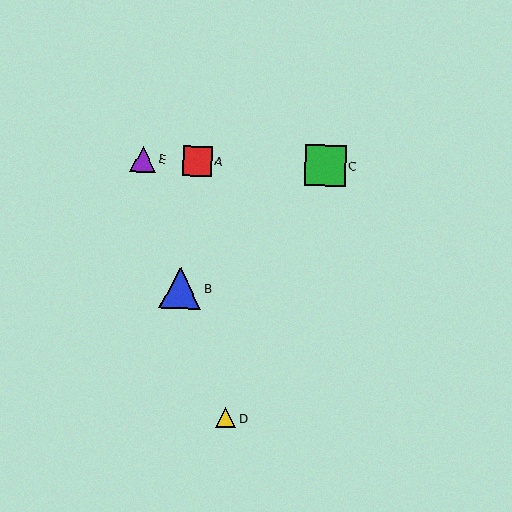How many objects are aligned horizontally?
3 objects (A, C, E) are aligned horizontally.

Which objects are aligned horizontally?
Objects A, C, E are aligned horizontally.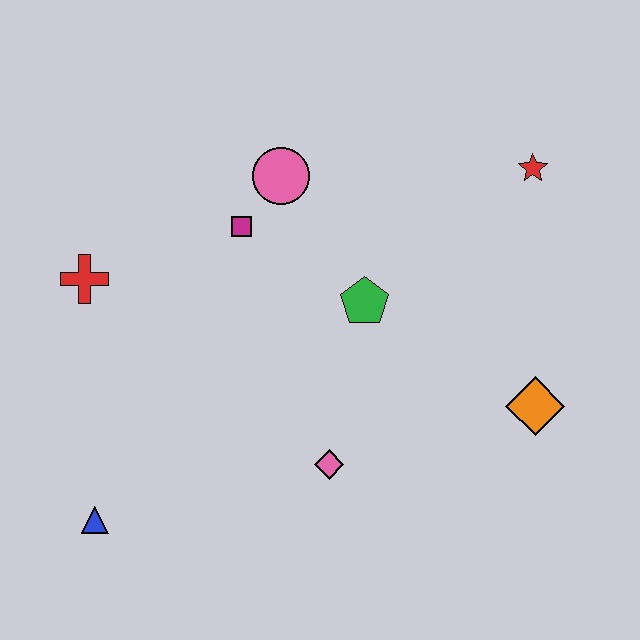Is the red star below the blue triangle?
No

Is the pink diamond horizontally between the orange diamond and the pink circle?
Yes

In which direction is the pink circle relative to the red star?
The pink circle is to the left of the red star.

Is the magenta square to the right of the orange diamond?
No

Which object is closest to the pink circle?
The magenta square is closest to the pink circle.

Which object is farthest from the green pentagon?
The blue triangle is farthest from the green pentagon.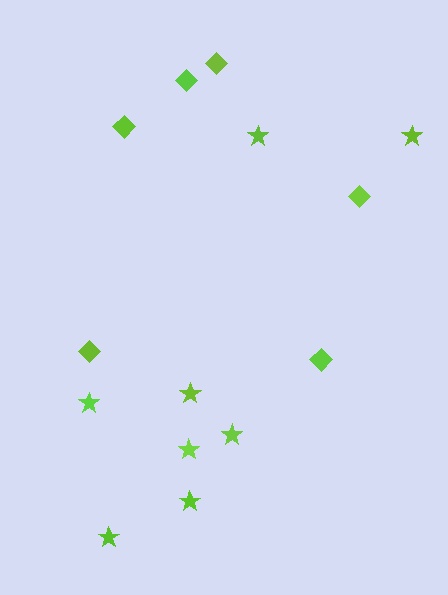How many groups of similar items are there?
There are 2 groups: one group of diamonds (6) and one group of stars (8).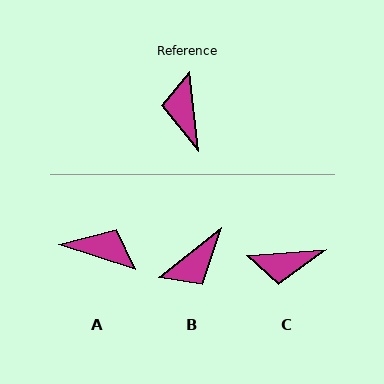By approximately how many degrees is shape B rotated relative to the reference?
Approximately 122 degrees counter-clockwise.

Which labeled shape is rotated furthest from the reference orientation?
B, about 122 degrees away.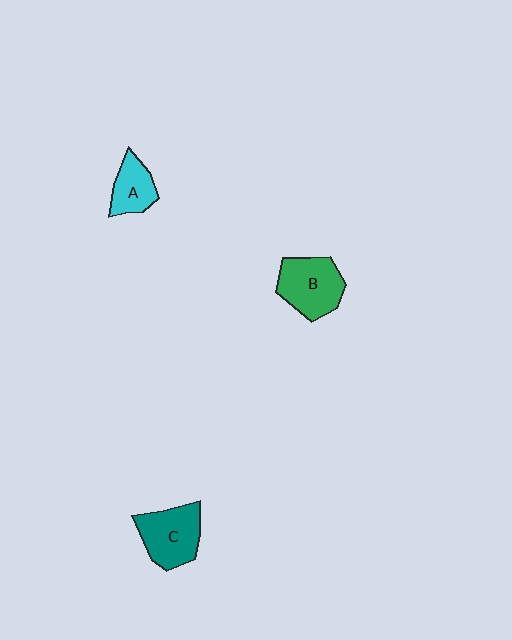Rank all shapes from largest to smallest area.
From largest to smallest: C (teal), B (green), A (cyan).